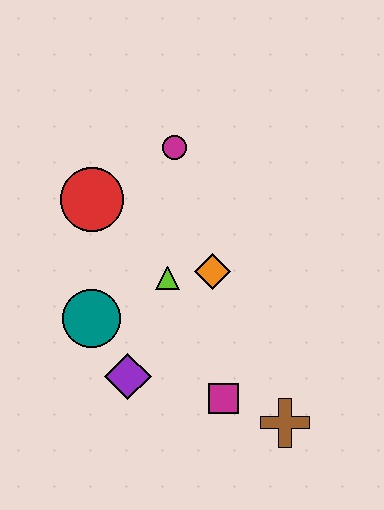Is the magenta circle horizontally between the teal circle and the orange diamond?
Yes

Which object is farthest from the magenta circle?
The brown cross is farthest from the magenta circle.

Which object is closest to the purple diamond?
The teal circle is closest to the purple diamond.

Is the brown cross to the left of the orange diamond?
No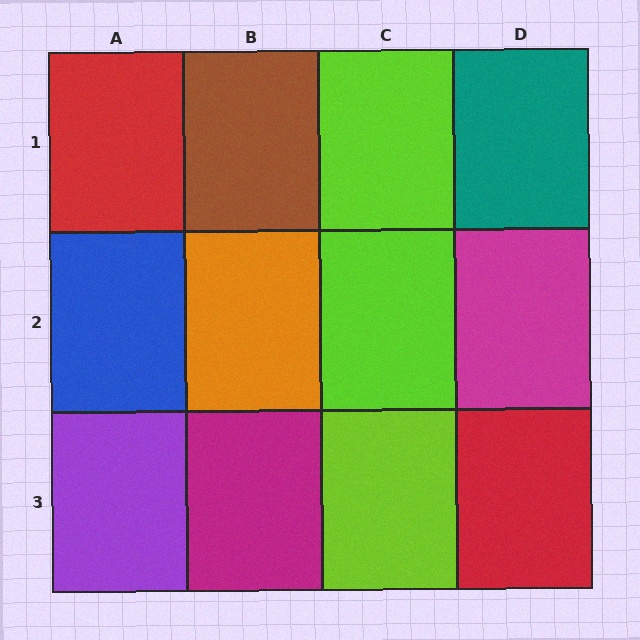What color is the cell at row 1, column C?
Lime.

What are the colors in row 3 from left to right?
Purple, magenta, lime, red.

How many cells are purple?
1 cell is purple.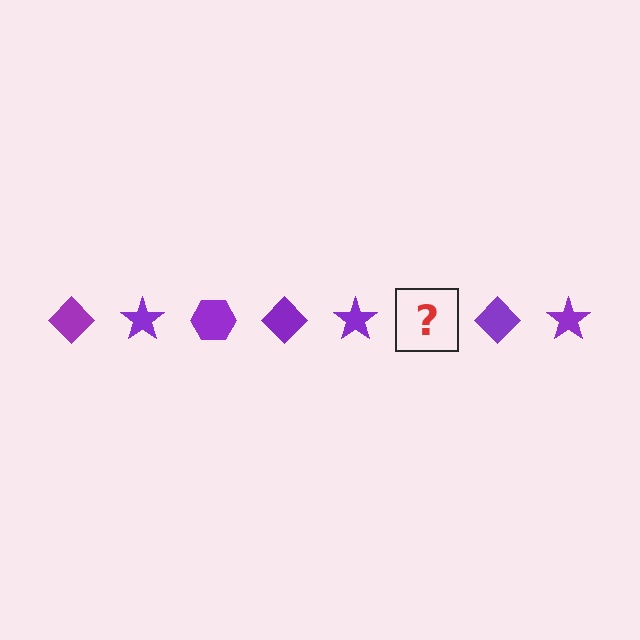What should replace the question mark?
The question mark should be replaced with a purple hexagon.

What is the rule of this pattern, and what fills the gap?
The rule is that the pattern cycles through diamond, star, hexagon shapes in purple. The gap should be filled with a purple hexagon.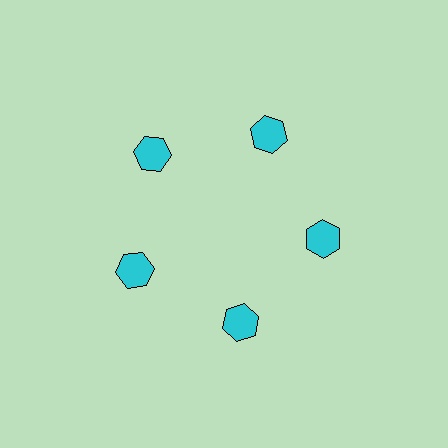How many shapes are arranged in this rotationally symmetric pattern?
There are 5 shapes, arranged in 5 groups of 1.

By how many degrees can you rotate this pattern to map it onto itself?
The pattern maps onto itself every 72 degrees of rotation.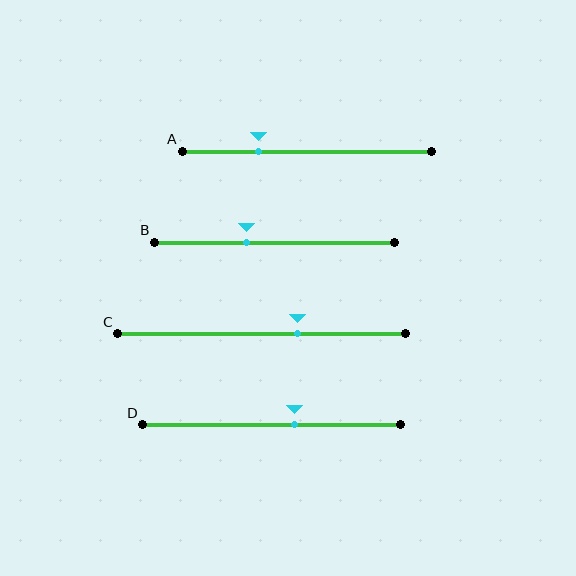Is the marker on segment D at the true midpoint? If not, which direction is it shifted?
No, the marker on segment D is shifted to the right by about 9% of the segment length.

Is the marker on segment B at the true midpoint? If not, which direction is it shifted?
No, the marker on segment B is shifted to the left by about 12% of the segment length.